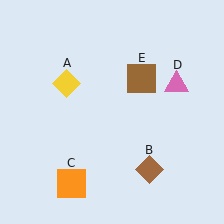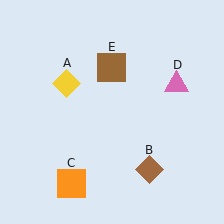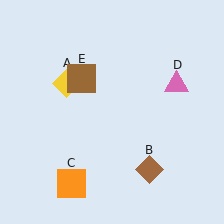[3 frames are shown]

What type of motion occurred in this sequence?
The brown square (object E) rotated counterclockwise around the center of the scene.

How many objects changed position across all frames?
1 object changed position: brown square (object E).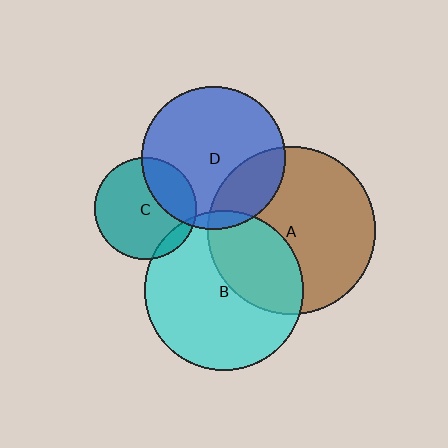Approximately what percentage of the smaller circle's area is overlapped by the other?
Approximately 25%.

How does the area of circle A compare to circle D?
Approximately 1.4 times.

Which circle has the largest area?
Circle A (brown).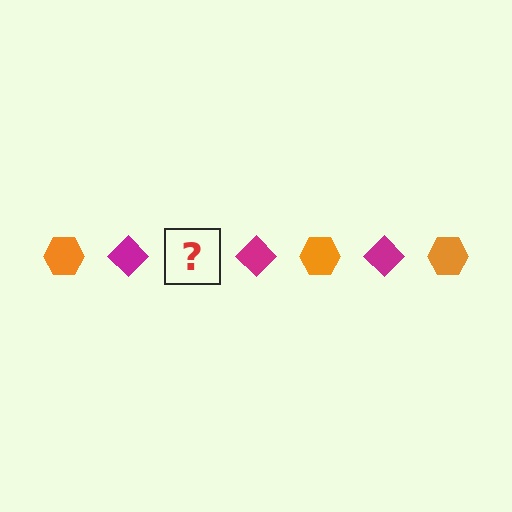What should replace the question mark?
The question mark should be replaced with an orange hexagon.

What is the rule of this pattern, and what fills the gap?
The rule is that the pattern alternates between orange hexagon and magenta diamond. The gap should be filled with an orange hexagon.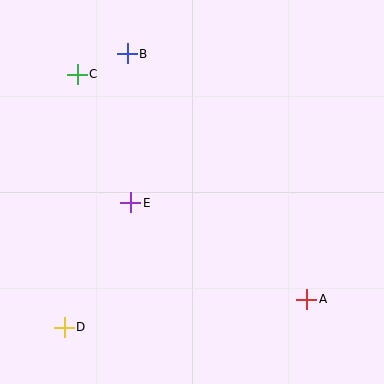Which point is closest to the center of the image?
Point E at (131, 203) is closest to the center.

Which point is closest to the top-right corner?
Point B is closest to the top-right corner.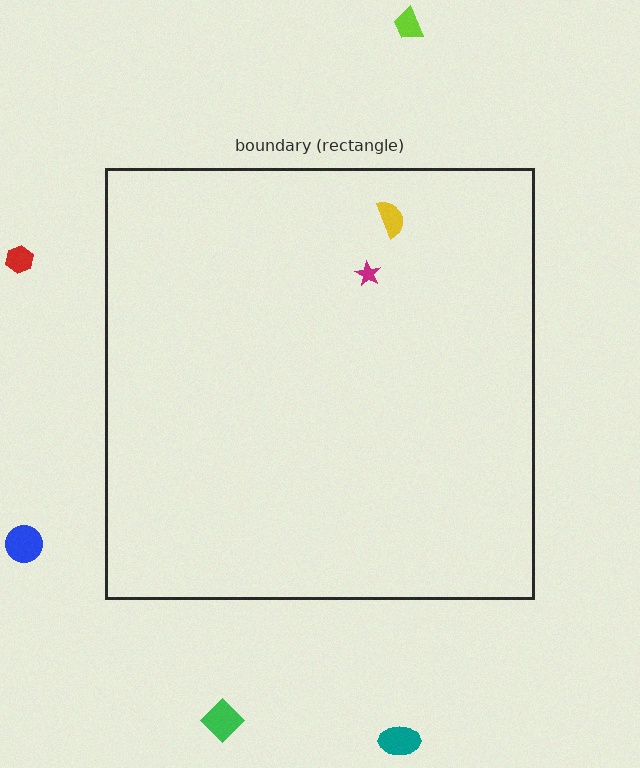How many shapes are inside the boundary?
2 inside, 5 outside.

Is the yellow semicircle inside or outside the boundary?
Inside.